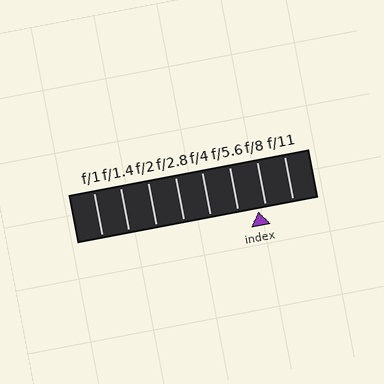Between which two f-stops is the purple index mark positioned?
The index mark is between f/5.6 and f/8.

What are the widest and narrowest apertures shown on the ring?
The widest aperture shown is f/1 and the narrowest is f/11.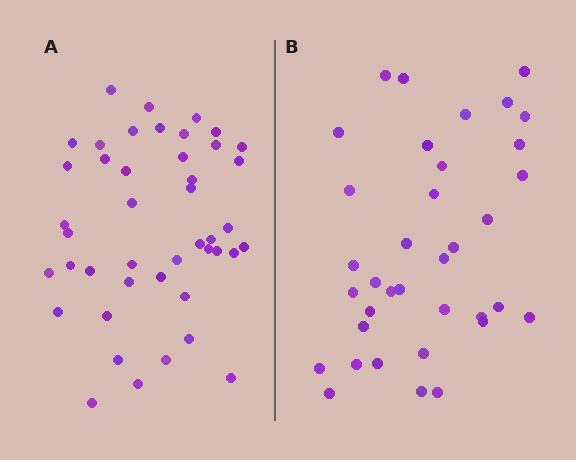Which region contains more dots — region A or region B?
Region A (the left region) has more dots.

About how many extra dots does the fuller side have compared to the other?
Region A has roughly 8 or so more dots than region B.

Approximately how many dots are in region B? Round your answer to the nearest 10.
About 40 dots. (The exact count is 36, which rounds to 40.)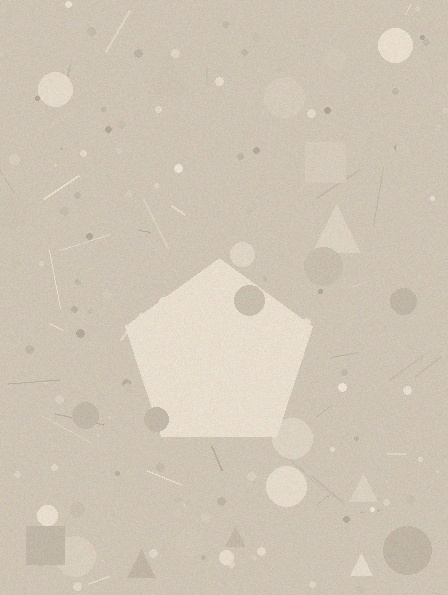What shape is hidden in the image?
A pentagon is hidden in the image.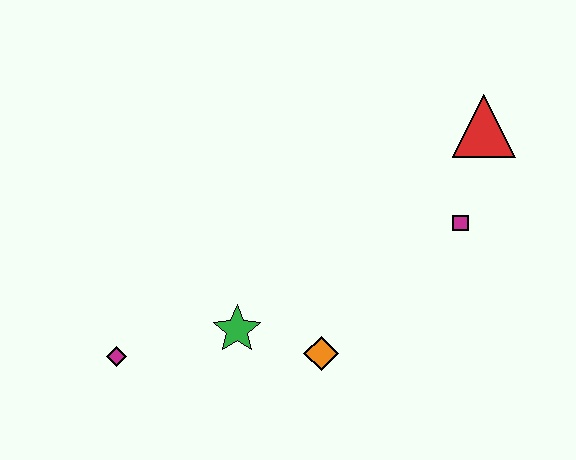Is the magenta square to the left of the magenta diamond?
No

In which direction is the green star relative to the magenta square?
The green star is to the left of the magenta square.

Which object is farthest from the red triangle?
The magenta diamond is farthest from the red triangle.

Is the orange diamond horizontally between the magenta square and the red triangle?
No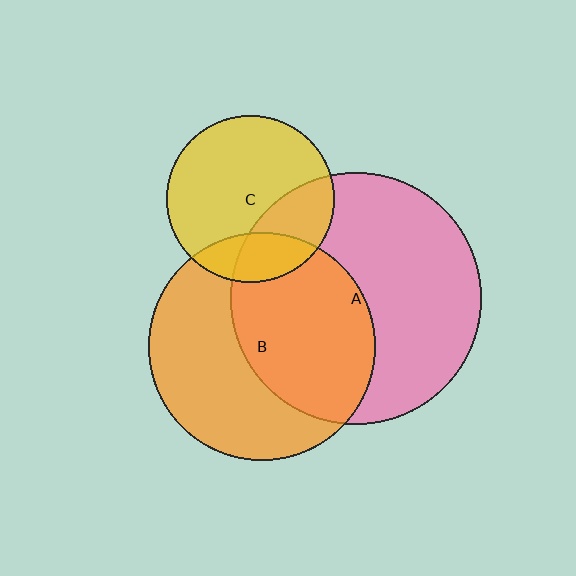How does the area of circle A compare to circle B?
Approximately 1.2 times.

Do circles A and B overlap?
Yes.